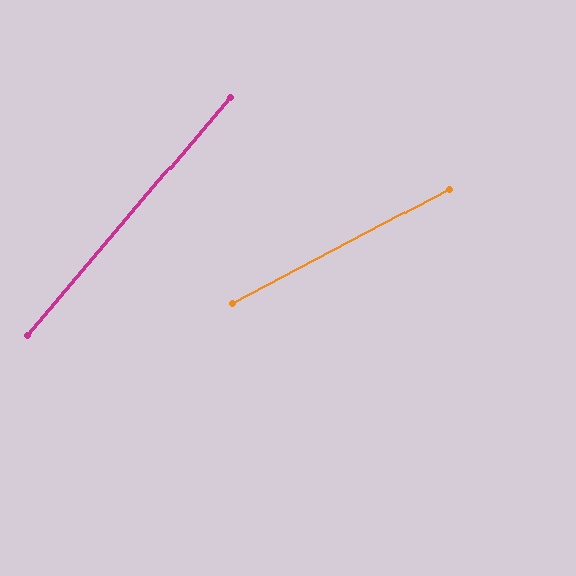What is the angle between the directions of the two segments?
Approximately 22 degrees.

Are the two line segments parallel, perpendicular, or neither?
Neither parallel nor perpendicular — they differ by about 22°.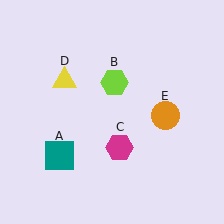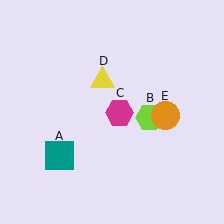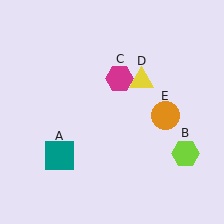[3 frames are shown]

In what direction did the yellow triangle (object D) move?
The yellow triangle (object D) moved right.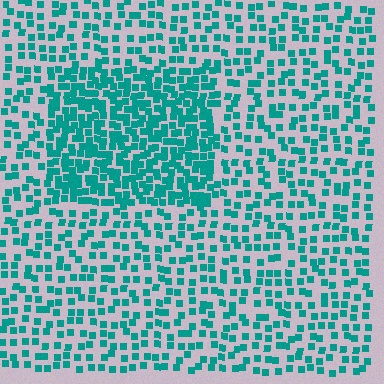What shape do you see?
I see a rectangle.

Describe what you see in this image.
The image contains small teal elements arranged at two different densities. A rectangle-shaped region is visible where the elements are more densely packed than the surrounding area.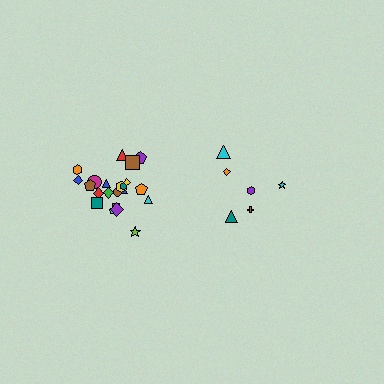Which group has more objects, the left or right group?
The left group.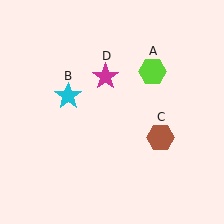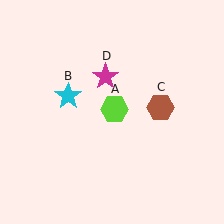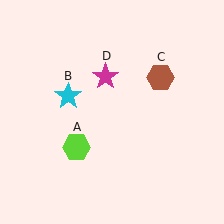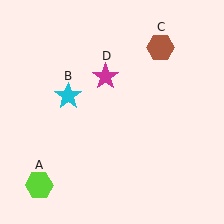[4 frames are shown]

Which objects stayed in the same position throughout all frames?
Cyan star (object B) and magenta star (object D) remained stationary.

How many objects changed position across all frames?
2 objects changed position: lime hexagon (object A), brown hexagon (object C).